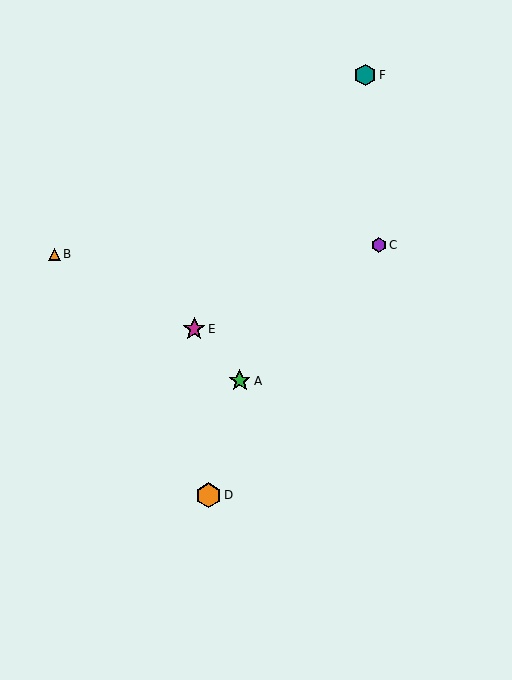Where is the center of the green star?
The center of the green star is at (240, 381).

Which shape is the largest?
The orange hexagon (labeled D) is the largest.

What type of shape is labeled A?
Shape A is a green star.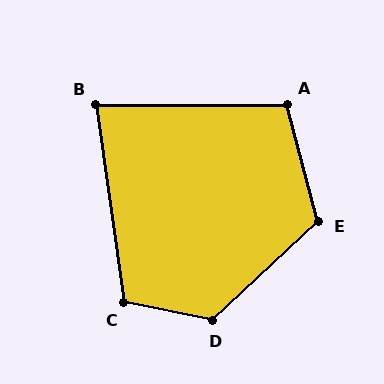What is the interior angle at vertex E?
Approximately 118 degrees (obtuse).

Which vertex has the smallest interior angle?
B, at approximately 82 degrees.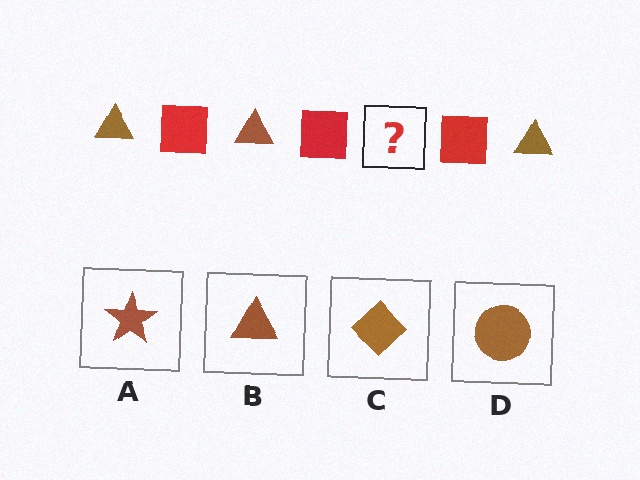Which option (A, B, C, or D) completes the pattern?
B.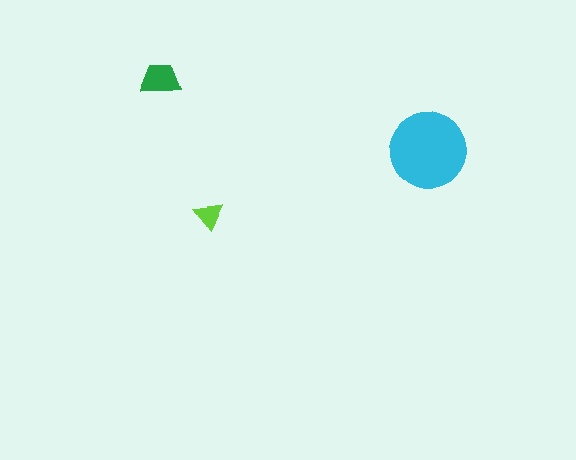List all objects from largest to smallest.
The cyan circle, the green trapezoid, the lime triangle.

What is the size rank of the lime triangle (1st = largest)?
3rd.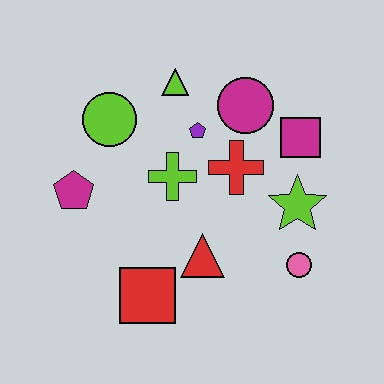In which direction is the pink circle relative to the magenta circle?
The pink circle is below the magenta circle.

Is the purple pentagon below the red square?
No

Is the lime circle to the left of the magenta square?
Yes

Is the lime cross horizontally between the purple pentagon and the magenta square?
No